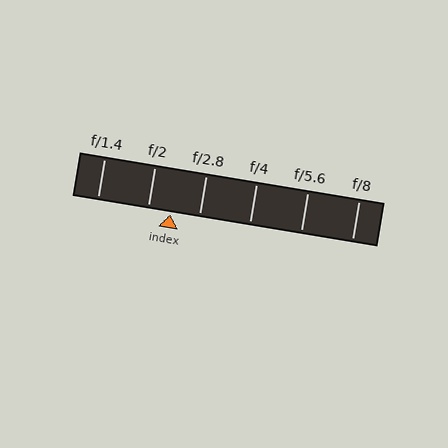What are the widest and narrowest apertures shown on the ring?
The widest aperture shown is f/1.4 and the narrowest is f/8.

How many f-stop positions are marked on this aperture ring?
There are 6 f-stop positions marked.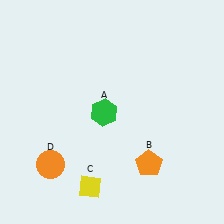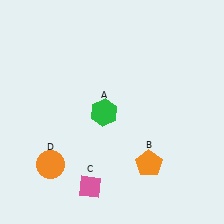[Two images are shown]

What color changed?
The diamond (C) changed from yellow in Image 1 to pink in Image 2.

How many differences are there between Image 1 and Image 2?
There is 1 difference between the two images.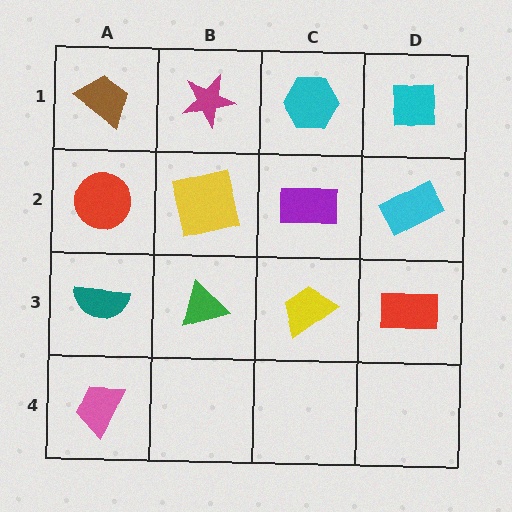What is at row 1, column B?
A magenta star.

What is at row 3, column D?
A red rectangle.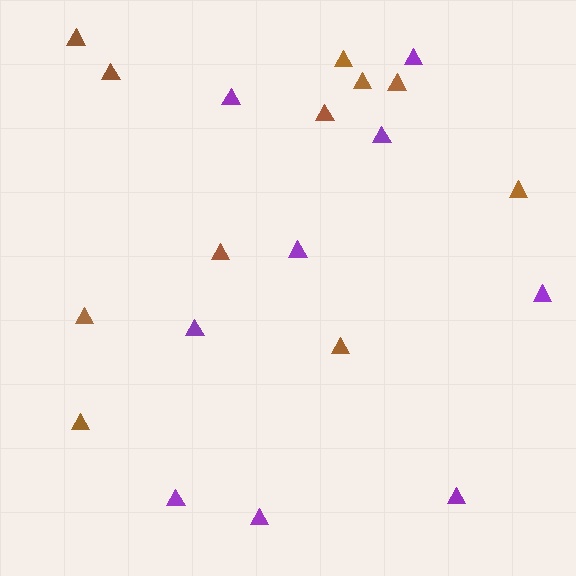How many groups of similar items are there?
There are 2 groups: one group of brown triangles (11) and one group of purple triangles (9).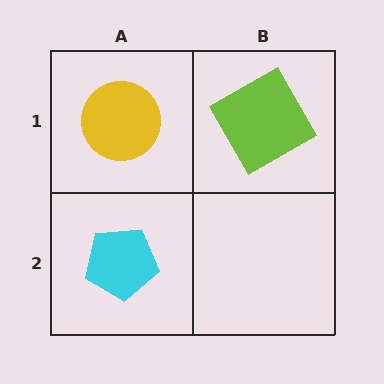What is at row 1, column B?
A lime square.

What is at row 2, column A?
A cyan pentagon.